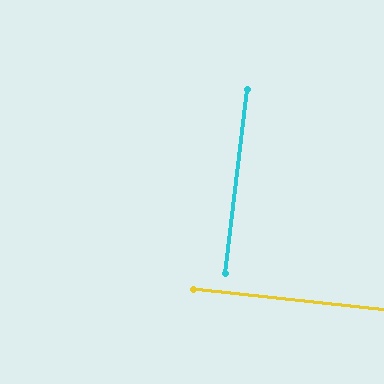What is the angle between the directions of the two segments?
Approximately 89 degrees.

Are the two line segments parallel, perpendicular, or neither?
Perpendicular — they meet at approximately 89°.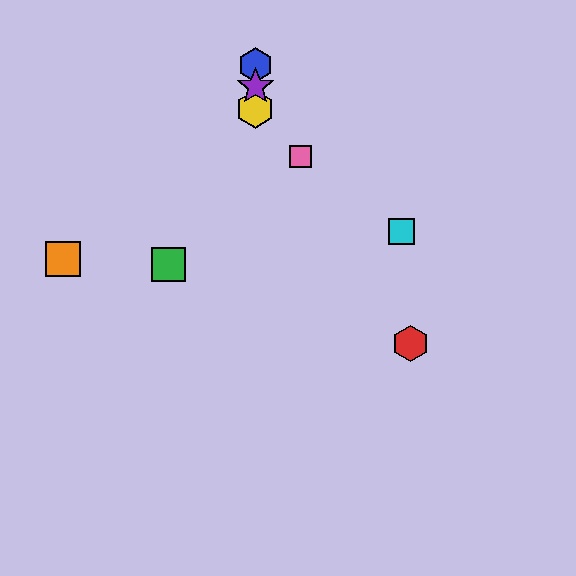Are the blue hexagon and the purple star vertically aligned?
Yes, both are at x≈255.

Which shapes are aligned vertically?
The blue hexagon, the yellow hexagon, the purple star are aligned vertically.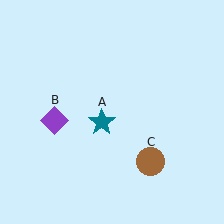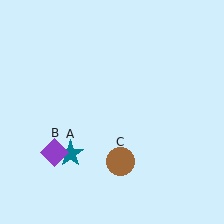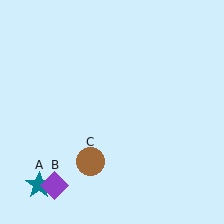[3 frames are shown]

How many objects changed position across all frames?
3 objects changed position: teal star (object A), purple diamond (object B), brown circle (object C).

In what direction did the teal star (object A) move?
The teal star (object A) moved down and to the left.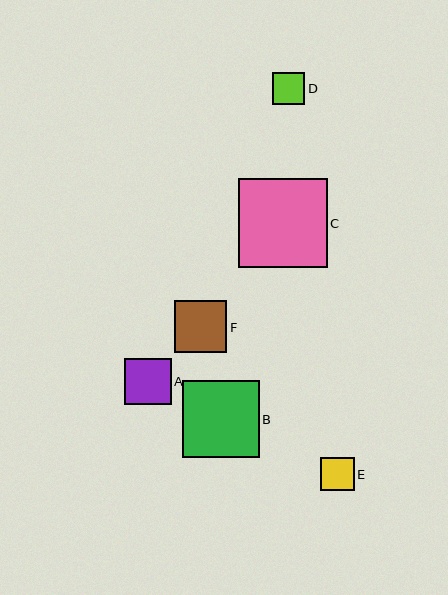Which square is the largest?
Square C is the largest with a size of approximately 89 pixels.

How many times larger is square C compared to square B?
Square C is approximately 1.2 times the size of square B.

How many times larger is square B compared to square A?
Square B is approximately 1.6 times the size of square A.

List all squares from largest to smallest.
From largest to smallest: C, B, F, A, E, D.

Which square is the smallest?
Square D is the smallest with a size of approximately 32 pixels.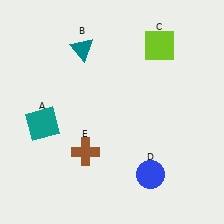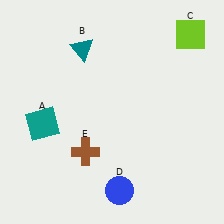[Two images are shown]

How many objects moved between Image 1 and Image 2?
2 objects moved between the two images.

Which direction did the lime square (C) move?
The lime square (C) moved right.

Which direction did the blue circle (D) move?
The blue circle (D) moved left.